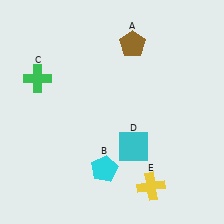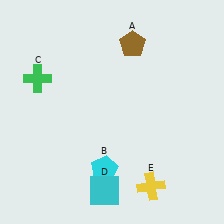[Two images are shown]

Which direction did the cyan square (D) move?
The cyan square (D) moved down.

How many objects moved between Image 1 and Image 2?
1 object moved between the two images.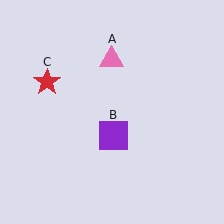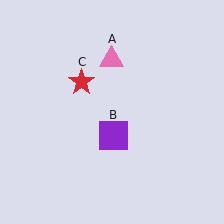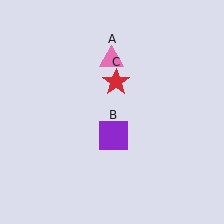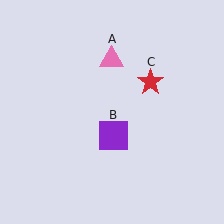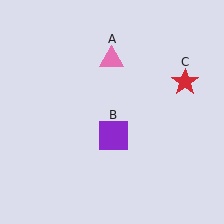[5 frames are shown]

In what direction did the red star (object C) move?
The red star (object C) moved right.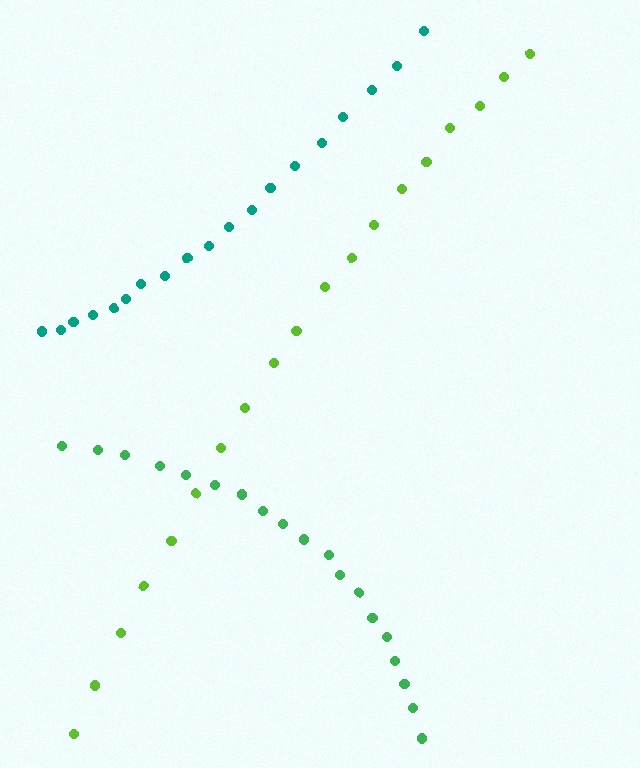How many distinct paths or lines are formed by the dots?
There are 3 distinct paths.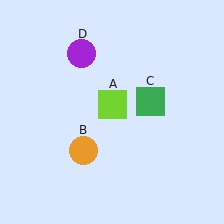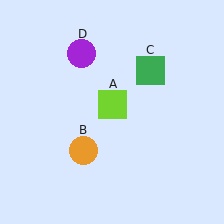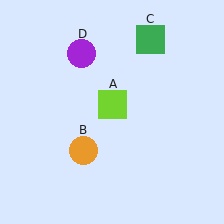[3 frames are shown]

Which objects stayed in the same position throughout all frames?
Lime square (object A) and orange circle (object B) and purple circle (object D) remained stationary.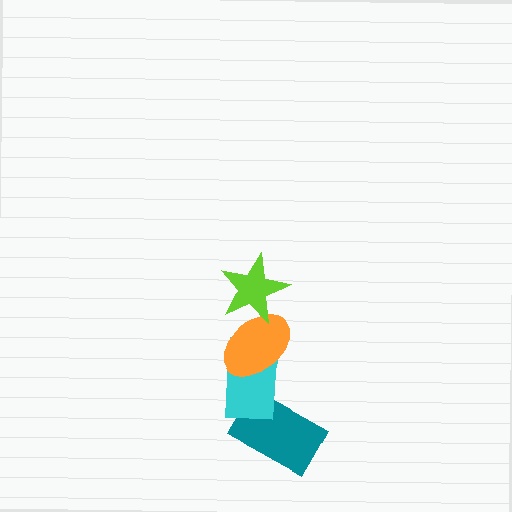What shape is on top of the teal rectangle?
The cyan rectangle is on top of the teal rectangle.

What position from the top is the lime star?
The lime star is 1st from the top.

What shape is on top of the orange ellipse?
The lime star is on top of the orange ellipse.